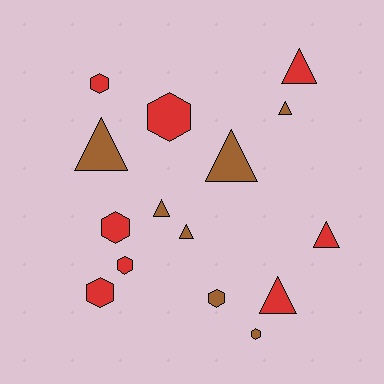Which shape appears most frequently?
Triangle, with 8 objects.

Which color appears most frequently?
Red, with 8 objects.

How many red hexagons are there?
There are 5 red hexagons.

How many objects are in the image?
There are 15 objects.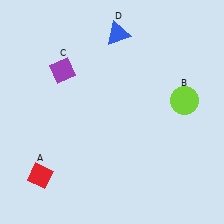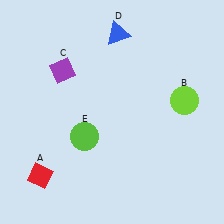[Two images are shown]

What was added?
A lime circle (E) was added in Image 2.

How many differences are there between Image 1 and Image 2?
There is 1 difference between the two images.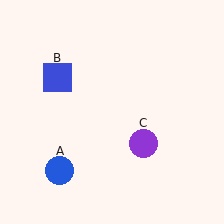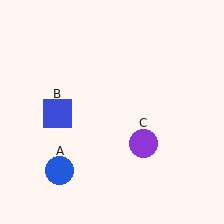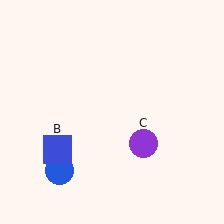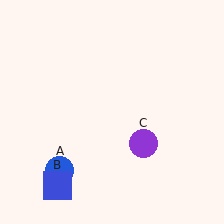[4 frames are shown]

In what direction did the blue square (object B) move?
The blue square (object B) moved down.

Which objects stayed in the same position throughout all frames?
Blue circle (object A) and purple circle (object C) remained stationary.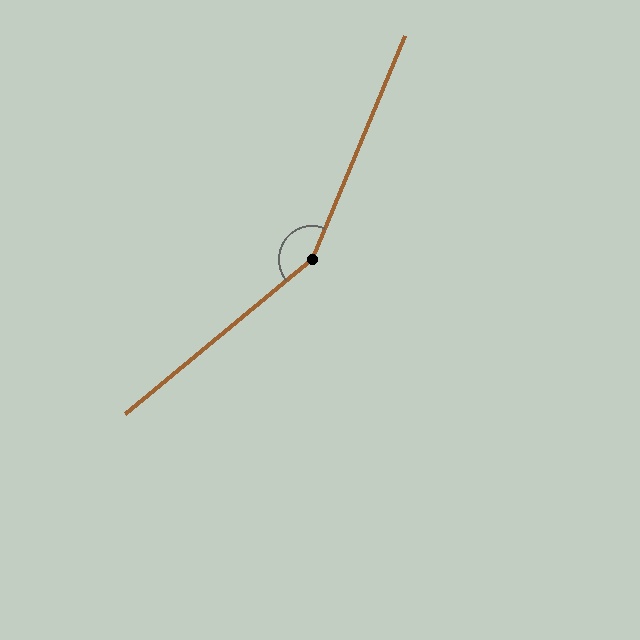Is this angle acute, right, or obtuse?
It is obtuse.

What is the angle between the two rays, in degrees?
Approximately 152 degrees.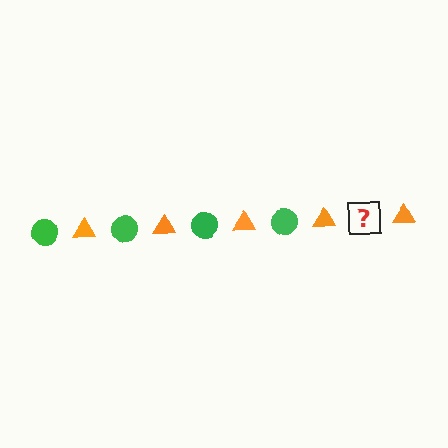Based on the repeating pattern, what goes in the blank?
The blank should be a green circle.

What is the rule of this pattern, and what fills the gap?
The rule is that the pattern alternates between green circle and orange triangle. The gap should be filled with a green circle.